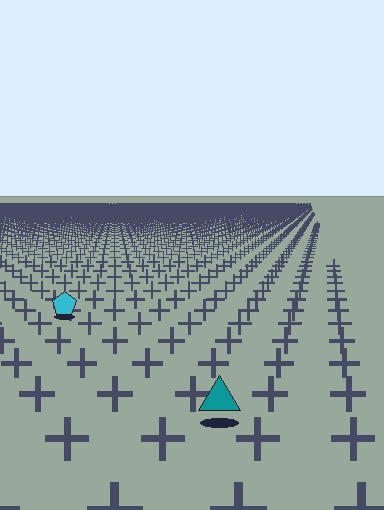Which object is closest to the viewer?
The teal triangle is closest. The texture marks near it are larger and more spread out.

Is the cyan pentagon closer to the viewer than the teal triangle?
No. The teal triangle is closer — you can tell from the texture gradient: the ground texture is coarser near it.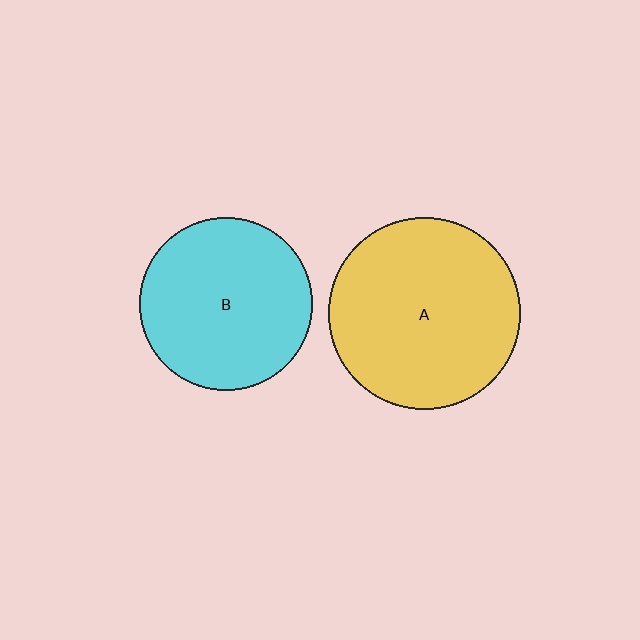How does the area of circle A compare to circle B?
Approximately 1.2 times.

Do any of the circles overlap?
No, none of the circles overlap.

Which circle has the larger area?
Circle A (yellow).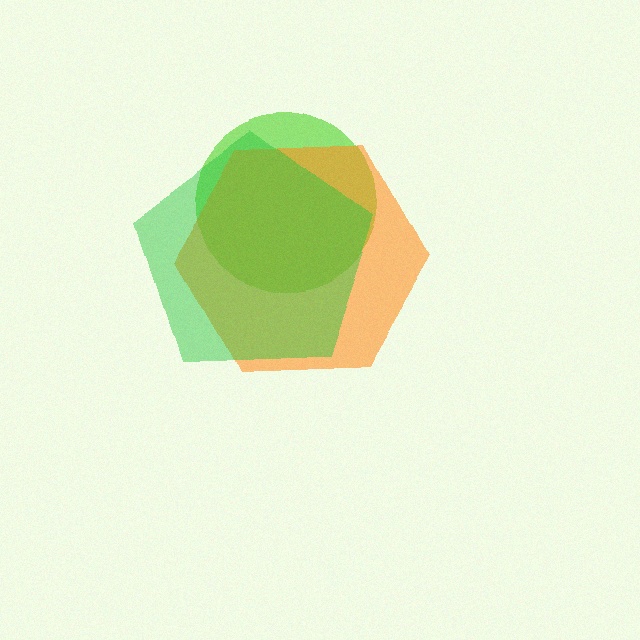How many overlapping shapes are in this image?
There are 3 overlapping shapes in the image.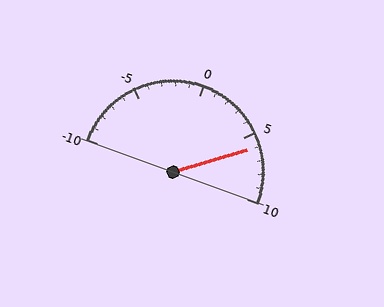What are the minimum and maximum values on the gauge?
The gauge ranges from -10 to 10.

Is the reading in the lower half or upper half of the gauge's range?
The reading is in the upper half of the range (-10 to 10).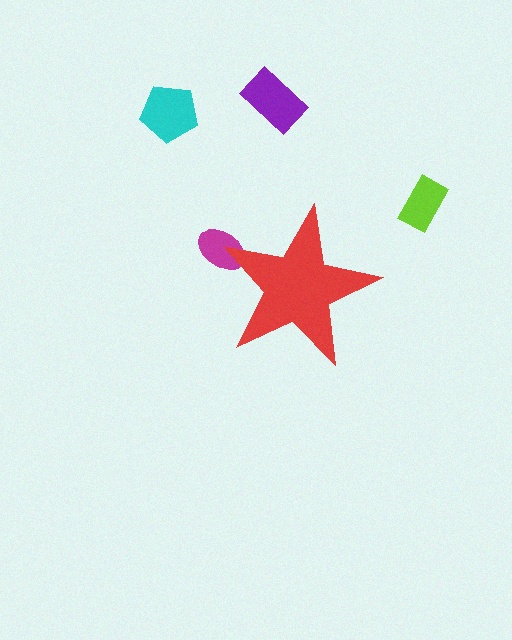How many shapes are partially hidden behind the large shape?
1 shape is partially hidden.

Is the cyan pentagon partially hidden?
No, the cyan pentagon is fully visible.